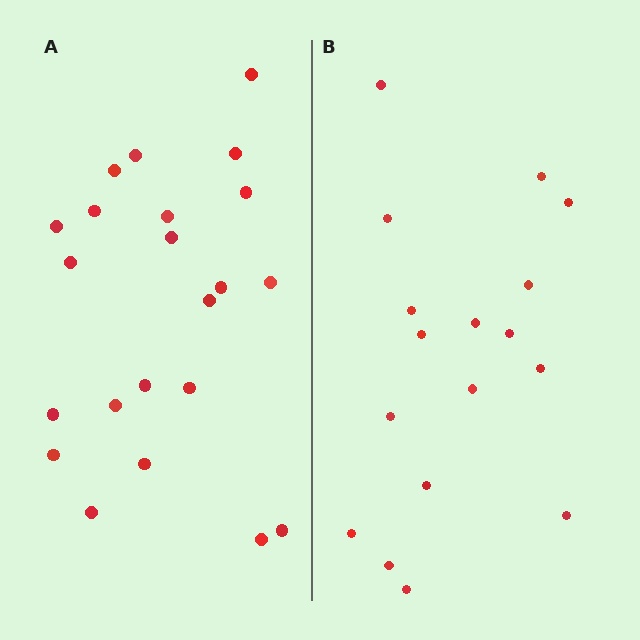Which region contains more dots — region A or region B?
Region A (the left region) has more dots.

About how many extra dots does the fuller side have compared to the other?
Region A has about 5 more dots than region B.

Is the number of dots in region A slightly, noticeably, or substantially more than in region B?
Region A has noticeably more, but not dramatically so. The ratio is roughly 1.3 to 1.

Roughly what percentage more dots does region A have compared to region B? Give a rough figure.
About 30% more.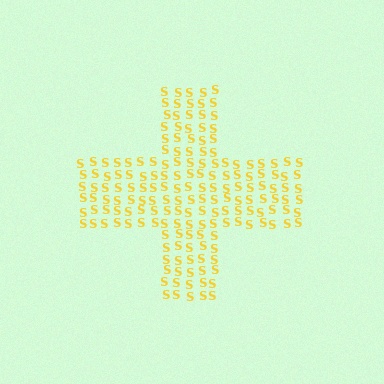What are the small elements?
The small elements are letter S's.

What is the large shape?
The large shape is a cross.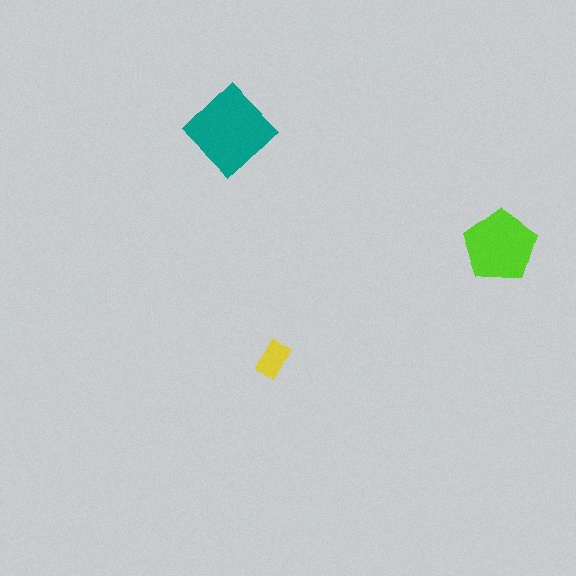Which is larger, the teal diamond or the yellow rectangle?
The teal diamond.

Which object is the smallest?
The yellow rectangle.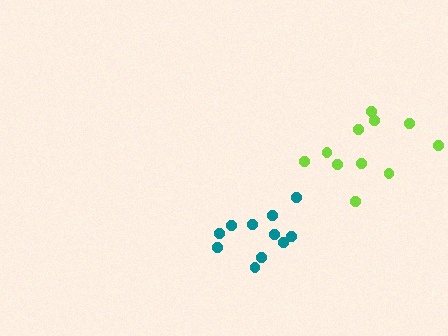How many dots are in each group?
Group 1: 11 dots, Group 2: 11 dots (22 total).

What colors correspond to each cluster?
The clusters are colored: lime, teal.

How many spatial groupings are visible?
There are 2 spatial groupings.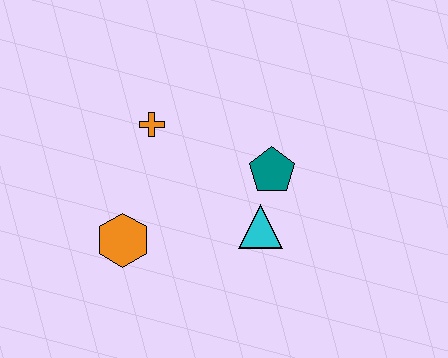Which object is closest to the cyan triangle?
The teal pentagon is closest to the cyan triangle.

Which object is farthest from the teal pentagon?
The orange hexagon is farthest from the teal pentagon.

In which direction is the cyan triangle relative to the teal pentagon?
The cyan triangle is below the teal pentagon.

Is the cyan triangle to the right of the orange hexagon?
Yes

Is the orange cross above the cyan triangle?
Yes